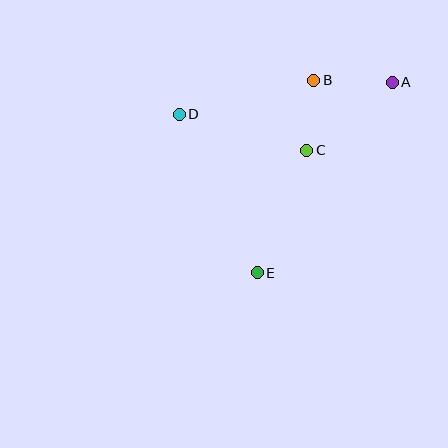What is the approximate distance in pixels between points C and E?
The distance between C and E is approximately 132 pixels.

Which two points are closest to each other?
Points B and C are closest to each other.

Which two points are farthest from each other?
Points A and E are farthest from each other.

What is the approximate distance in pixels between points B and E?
The distance between B and E is approximately 201 pixels.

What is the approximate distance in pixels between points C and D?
The distance between C and D is approximately 132 pixels.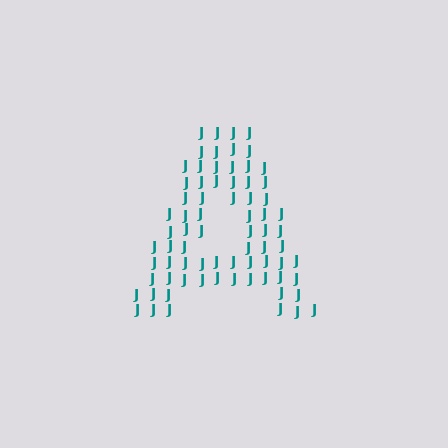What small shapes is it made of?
It is made of small letter J's.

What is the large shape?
The large shape is the letter A.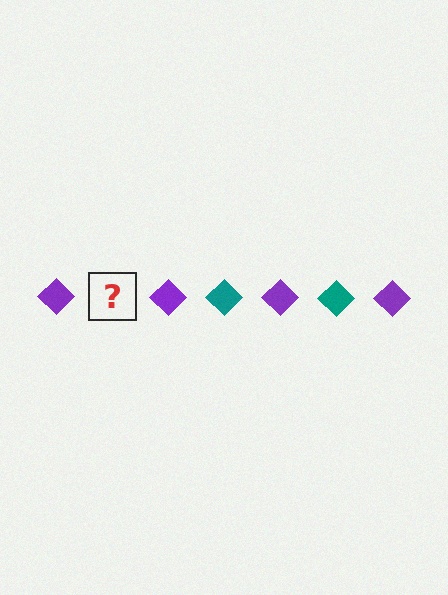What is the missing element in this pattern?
The missing element is a teal diamond.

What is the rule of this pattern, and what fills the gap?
The rule is that the pattern cycles through purple, teal diamonds. The gap should be filled with a teal diamond.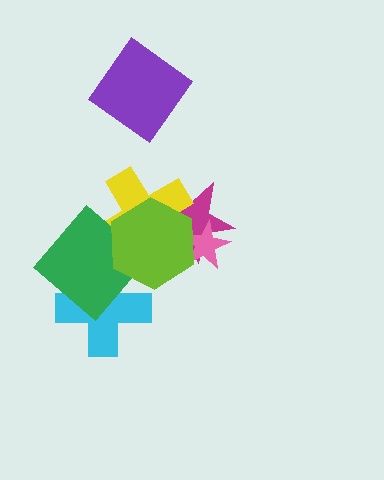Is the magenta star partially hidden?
Yes, it is partially covered by another shape.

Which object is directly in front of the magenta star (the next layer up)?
The yellow cross is directly in front of the magenta star.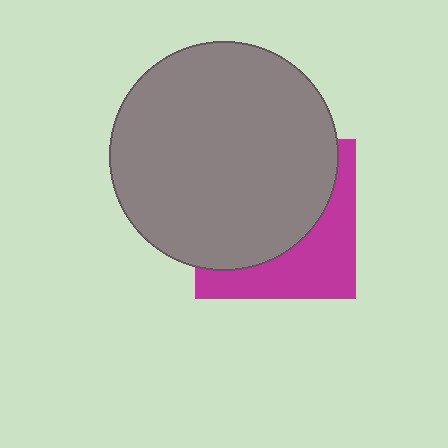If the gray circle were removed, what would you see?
You would see the complete magenta square.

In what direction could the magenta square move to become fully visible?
The magenta square could move toward the lower-right. That would shift it out from behind the gray circle entirely.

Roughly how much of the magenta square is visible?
A small part of it is visible (roughly 38%).